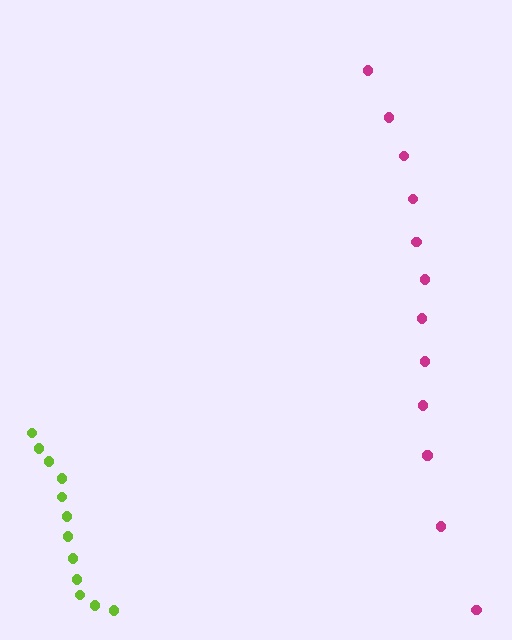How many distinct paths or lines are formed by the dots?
There are 2 distinct paths.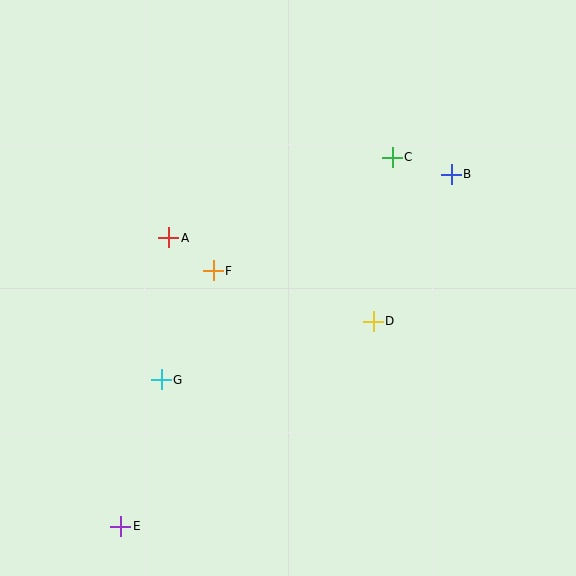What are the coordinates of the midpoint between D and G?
The midpoint between D and G is at (267, 350).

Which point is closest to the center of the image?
Point F at (213, 271) is closest to the center.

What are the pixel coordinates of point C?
Point C is at (392, 157).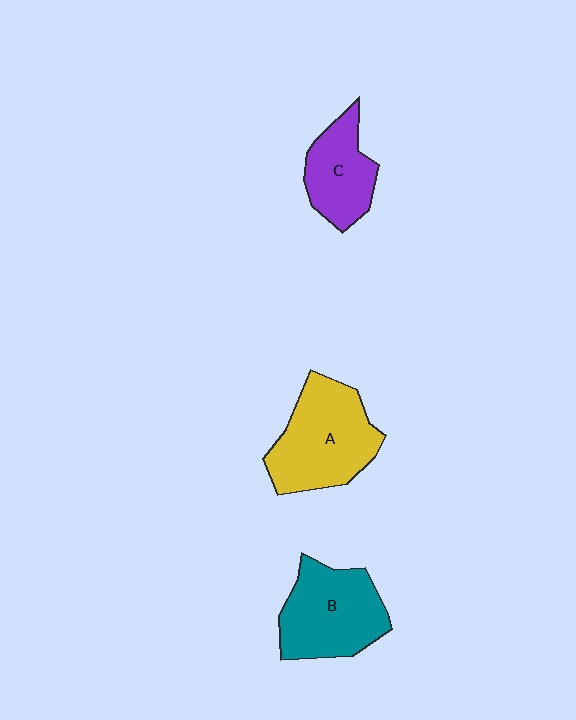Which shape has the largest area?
Shape A (yellow).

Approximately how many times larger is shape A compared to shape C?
Approximately 1.5 times.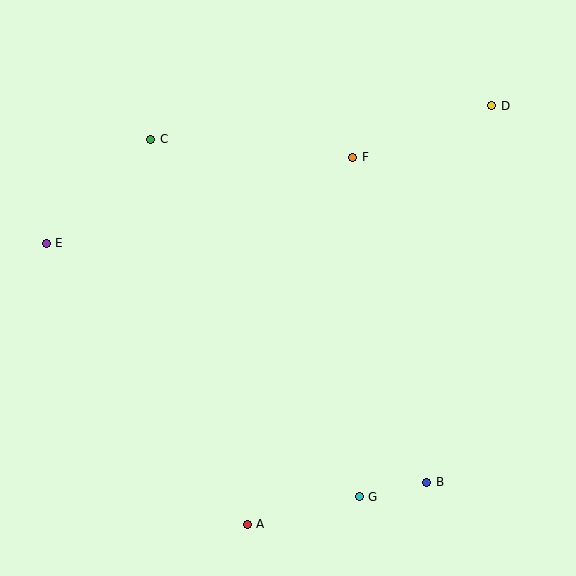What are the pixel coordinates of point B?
Point B is at (427, 482).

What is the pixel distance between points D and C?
The distance between D and C is 342 pixels.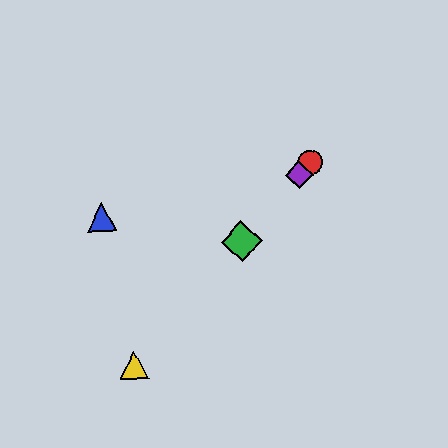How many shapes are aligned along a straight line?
4 shapes (the red circle, the green diamond, the yellow triangle, the purple diamond) are aligned along a straight line.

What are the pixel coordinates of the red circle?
The red circle is at (310, 163).